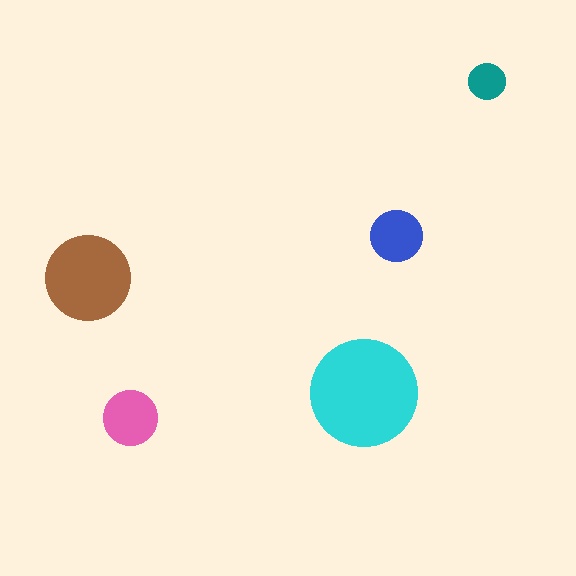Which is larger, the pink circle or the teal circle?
The pink one.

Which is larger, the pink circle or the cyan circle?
The cyan one.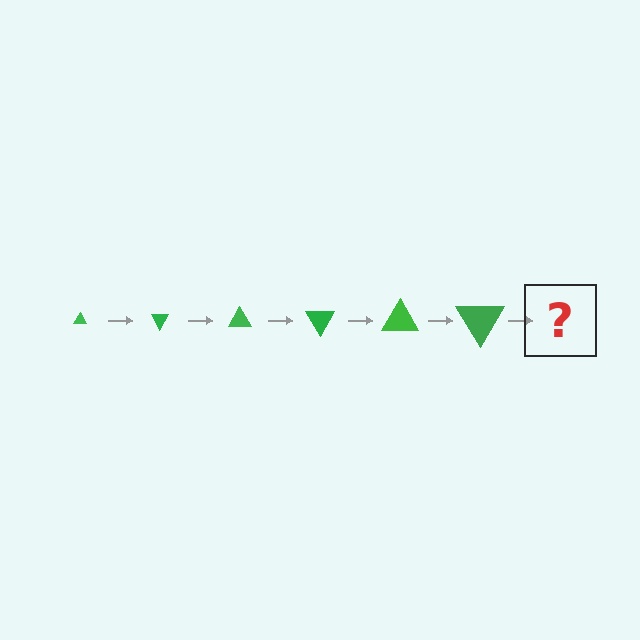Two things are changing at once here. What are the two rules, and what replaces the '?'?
The two rules are that the triangle grows larger each step and it rotates 60 degrees each step. The '?' should be a triangle, larger than the previous one and rotated 360 degrees from the start.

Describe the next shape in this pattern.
It should be a triangle, larger than the previous one and rotated 360 degrees from the start.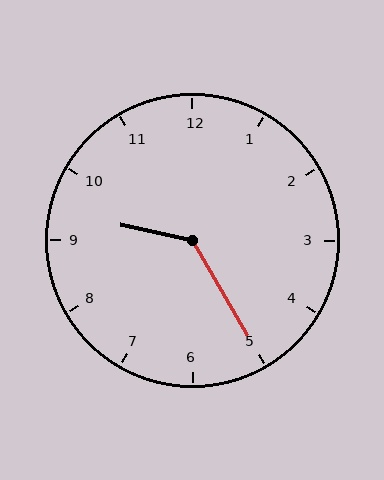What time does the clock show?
9:25.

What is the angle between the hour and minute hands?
Approximately 132 degrees.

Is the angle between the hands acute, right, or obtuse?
It is obtuse.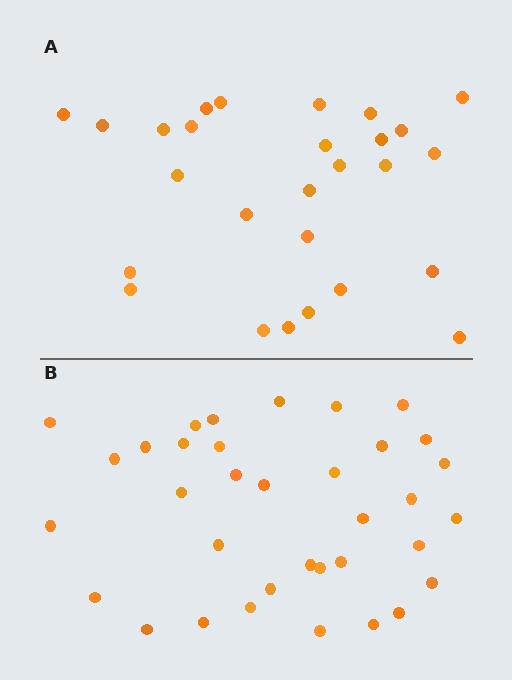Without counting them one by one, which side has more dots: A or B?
Region B (the bottom region) has more dots.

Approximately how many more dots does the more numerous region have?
Region B has roughly 8 or so more dots than region A.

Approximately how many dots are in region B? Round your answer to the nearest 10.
About 40 dots. (The exact count is 35, which rounds to 40.)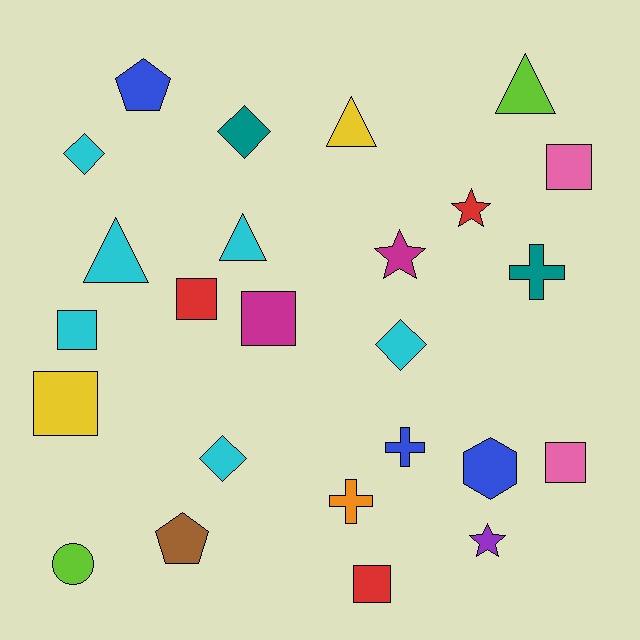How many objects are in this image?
There are 25 objects.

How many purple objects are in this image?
There is 1 purple object.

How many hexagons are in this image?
There is 1 hexagon.